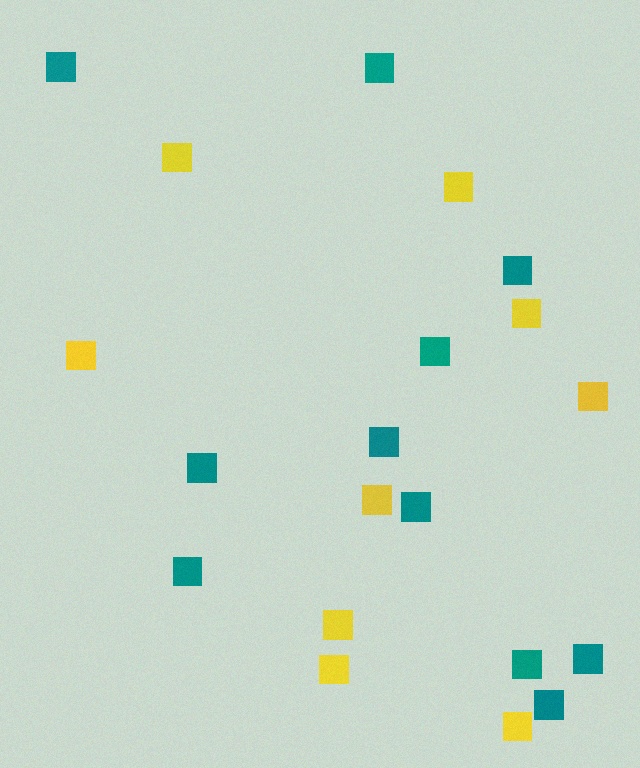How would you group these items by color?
There are 2 groups: one group of yellow squares (9) and one group of teal squares (11).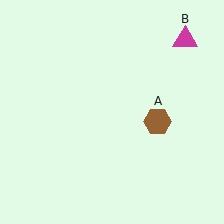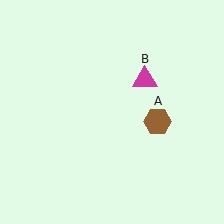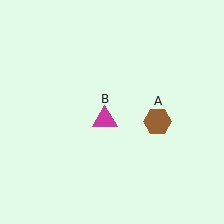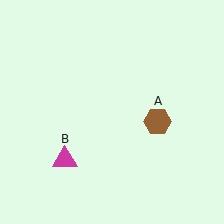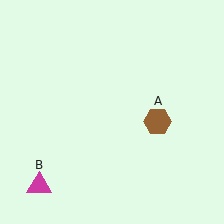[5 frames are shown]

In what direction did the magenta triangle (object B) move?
The magenta triangle (object B) moved down and to the left.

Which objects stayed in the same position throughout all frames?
Brown hexagon (object A) remained stationary.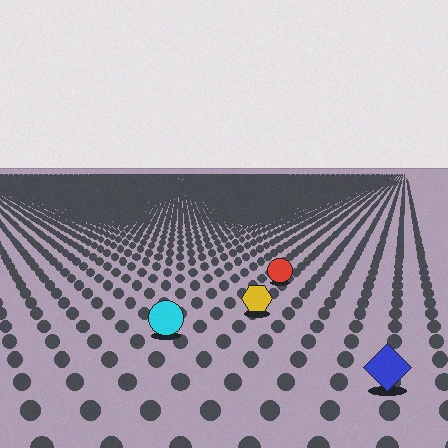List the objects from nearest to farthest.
From nearest to farthest: the blue diamond, the cyan circle, the yellow hexagon, the red circle.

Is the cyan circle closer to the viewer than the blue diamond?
No. The blue diamond is closer — you can tell from the texture gradient: the ground texture is coarser near it.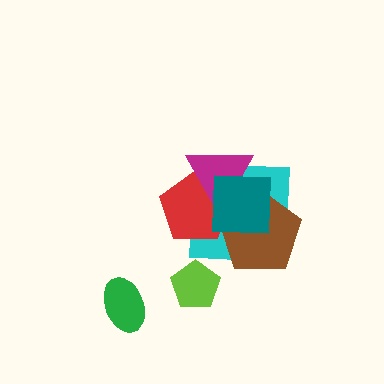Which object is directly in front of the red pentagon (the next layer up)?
The brown pentagon is directly in front of the red pentagon.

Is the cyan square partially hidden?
Yes, it is partially covered by another shape.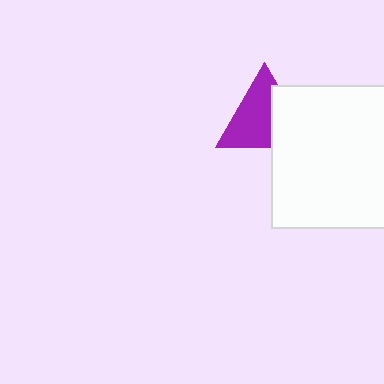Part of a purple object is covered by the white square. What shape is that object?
It is a triangle.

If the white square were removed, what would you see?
You would see the complete purple triangle.